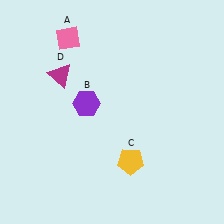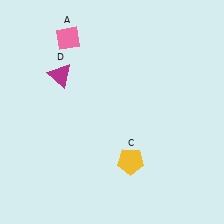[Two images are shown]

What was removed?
The purple hexagon (B) was removed in Image 2.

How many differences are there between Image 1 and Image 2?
There is 1 difference between the two images.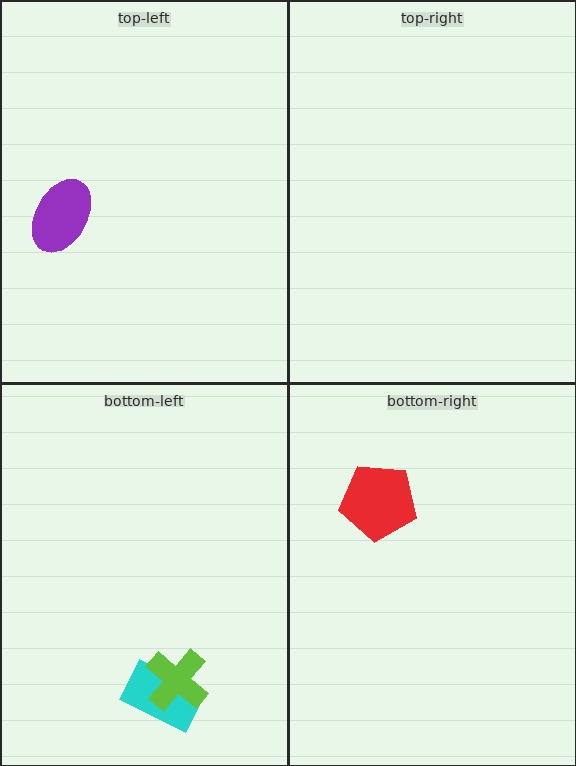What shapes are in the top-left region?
The purple ellipse.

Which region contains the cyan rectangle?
The bottom-left region.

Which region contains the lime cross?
The bottom-left region.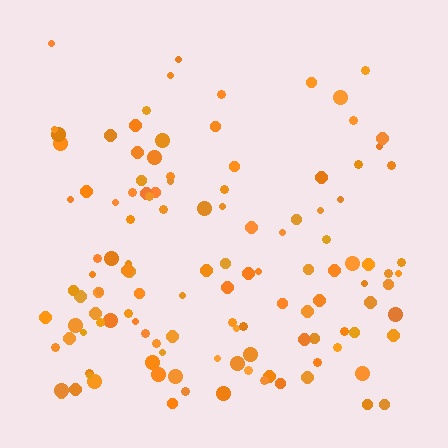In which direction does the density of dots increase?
From top to bottom, with the bottom side densest.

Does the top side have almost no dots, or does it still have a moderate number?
Still a moderate number, just noticeably fewer than the bottom.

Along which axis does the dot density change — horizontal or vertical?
Vertical.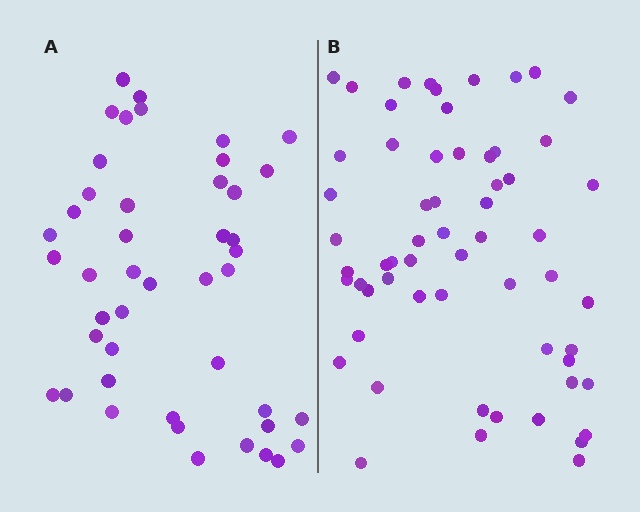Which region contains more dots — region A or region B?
Region B (the right region) has more dots.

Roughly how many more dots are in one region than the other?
Region B has approximately 15 more dots than region A.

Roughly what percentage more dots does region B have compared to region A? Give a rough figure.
About 35% more.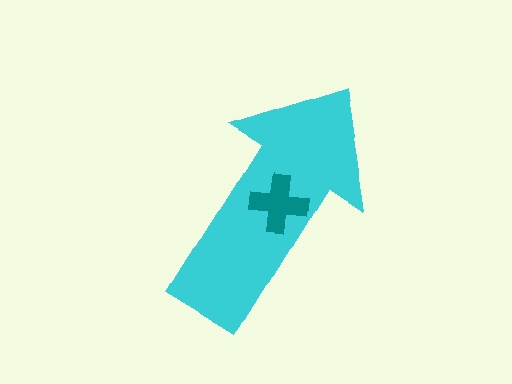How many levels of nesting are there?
2.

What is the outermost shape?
The cyan arrow.